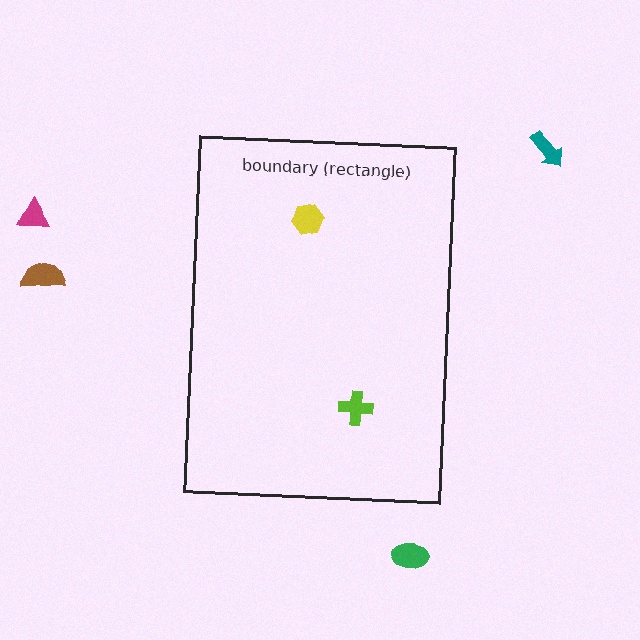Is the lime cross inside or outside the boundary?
Inside.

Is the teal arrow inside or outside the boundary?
Outside.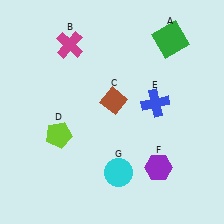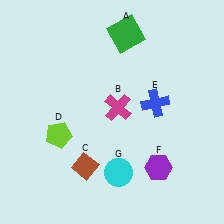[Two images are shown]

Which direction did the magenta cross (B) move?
The magenta cross (B) moved down.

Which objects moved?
The objects that moved are: the green square (A), the magenta cross (B), the brown diamond (C).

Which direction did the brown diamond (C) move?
The brown diamond (C) moved down.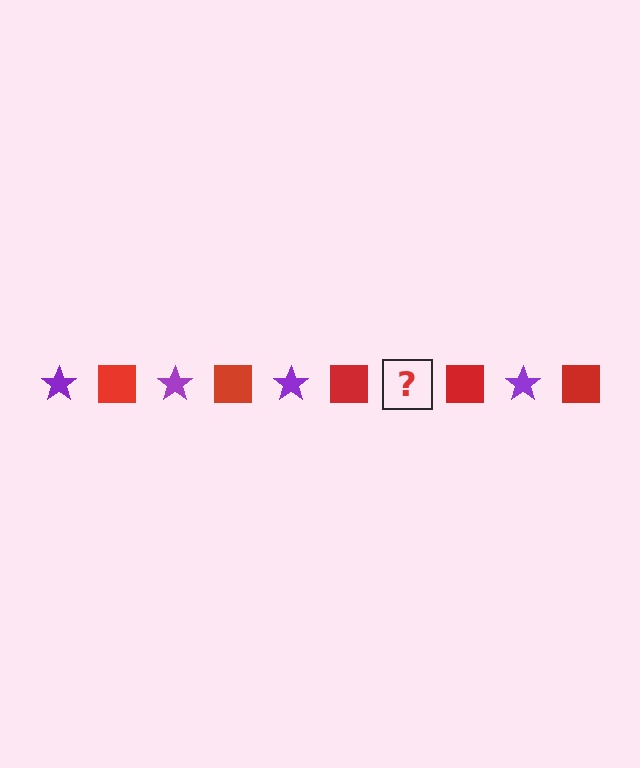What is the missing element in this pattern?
The missing element is a purple star.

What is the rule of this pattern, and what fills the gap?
The rule is that the pattern alternates between purple star and red square. The gap should be filled with a purple star.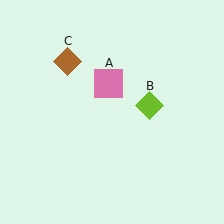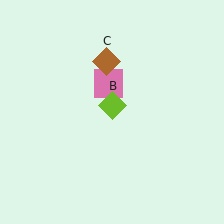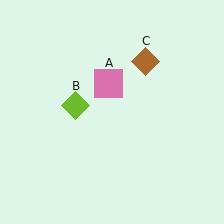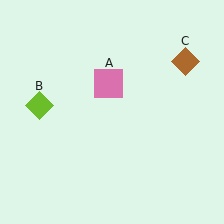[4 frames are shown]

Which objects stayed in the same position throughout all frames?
Pink square (object A) remained stationary.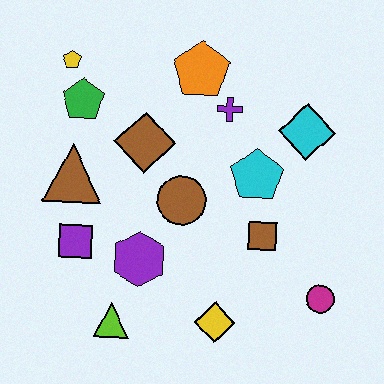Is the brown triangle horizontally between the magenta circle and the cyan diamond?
No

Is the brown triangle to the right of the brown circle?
No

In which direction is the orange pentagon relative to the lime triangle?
The orange pentagon is above the lime triangle.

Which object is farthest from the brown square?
The yellow pentagon is farthest from the brown square.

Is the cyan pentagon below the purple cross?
Yes